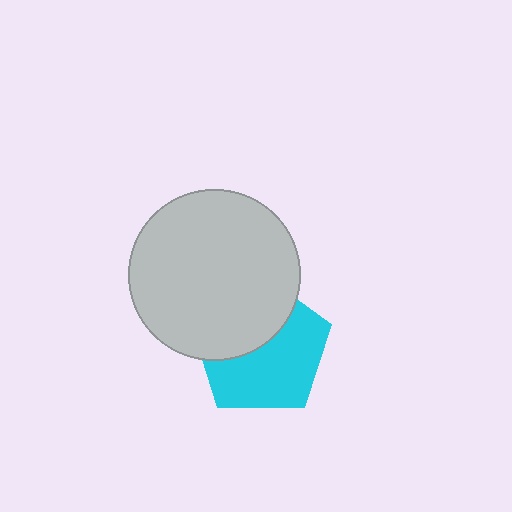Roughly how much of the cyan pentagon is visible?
About half of it is visible (roughly 58%).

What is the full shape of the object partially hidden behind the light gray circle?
The partially hidden object is a cyan pentagon.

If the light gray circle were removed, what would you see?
You would see the complete cyan pentagon.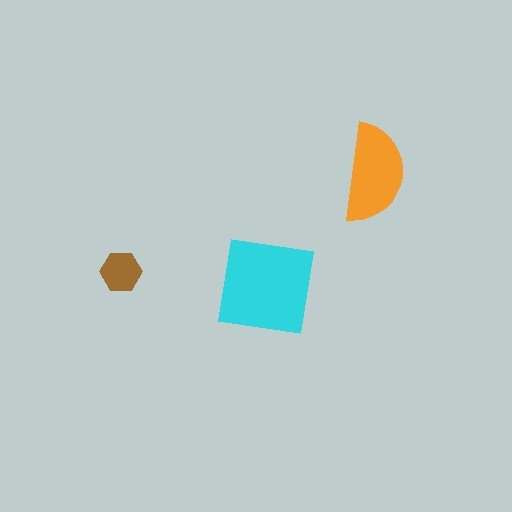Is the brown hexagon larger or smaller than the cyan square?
Smaller.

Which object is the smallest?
The brown hexagon.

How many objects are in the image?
There are 3 objects in the image.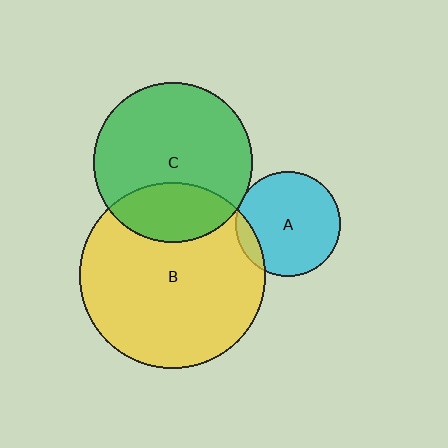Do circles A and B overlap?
Yes.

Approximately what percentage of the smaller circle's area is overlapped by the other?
Approximately 10%.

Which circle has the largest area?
Circle B (yellow).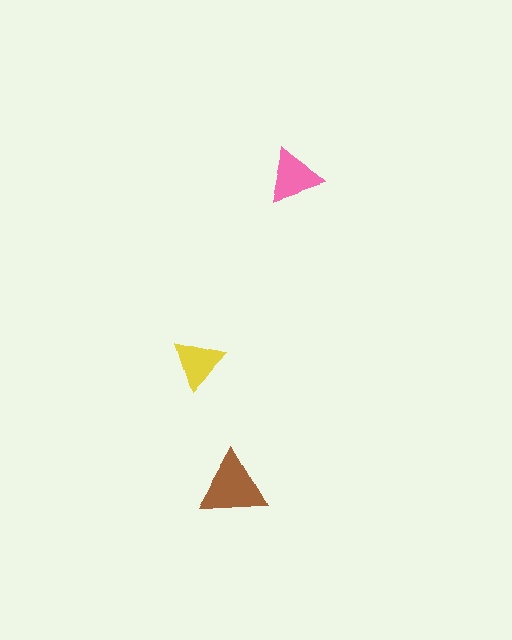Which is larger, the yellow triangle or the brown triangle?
The brown one.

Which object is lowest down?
The brown triangle is bottommost.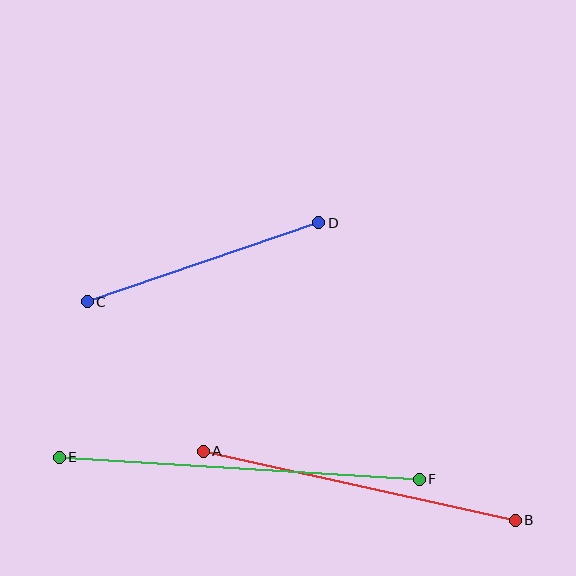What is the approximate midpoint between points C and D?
The midpoint is at approximately (203, 262) pixels.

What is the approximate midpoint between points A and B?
The midpoint is at approximately (359, 486) pixels.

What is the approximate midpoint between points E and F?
The midpoint is at approximately (239, 468) pixels.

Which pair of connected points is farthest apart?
Points E and F are farthest apart.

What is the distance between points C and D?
The distance is approximately 245 pixels.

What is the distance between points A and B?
The distance is approximately 320 pixels.